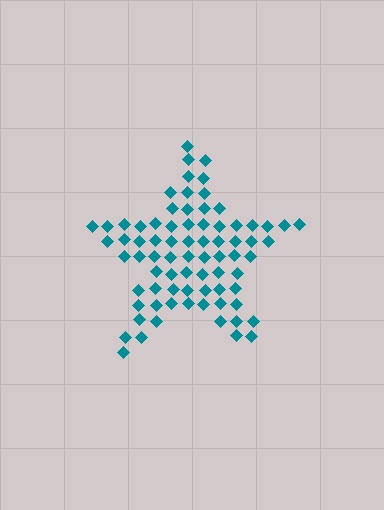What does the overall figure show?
The overall figure shows a star.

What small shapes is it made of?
It is made of small diamonds.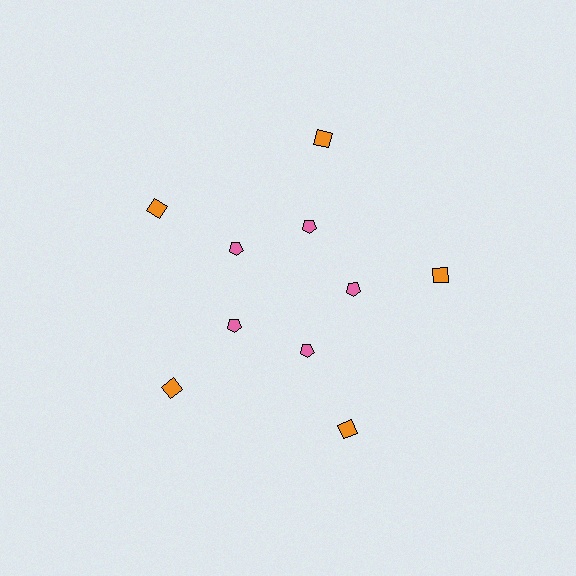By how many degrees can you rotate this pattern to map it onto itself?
The pattern maps onto itself every 72 degrees of rotation.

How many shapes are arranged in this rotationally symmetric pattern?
There are 10 shapes, arranged in 5 groups of 2.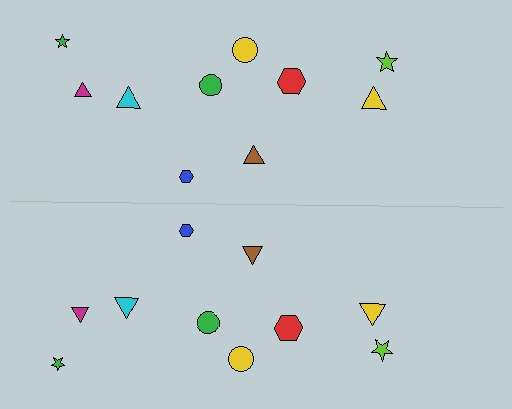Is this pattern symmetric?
Yes, this pattern has bilateral (reflection) symmetry.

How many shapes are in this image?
There are 20 shapes in this image.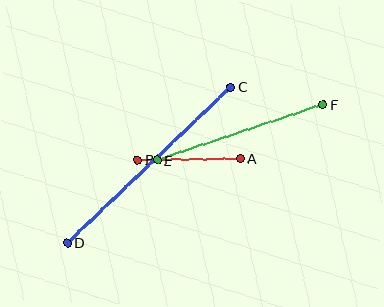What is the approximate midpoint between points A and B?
The midpoint is at approximately (189, 159) pixels.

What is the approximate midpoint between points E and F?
The midpoint is at approximately (240, 132) pixels.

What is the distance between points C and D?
The distance is approximately 226 pixels.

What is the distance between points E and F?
The distance is approximately 175 pixels.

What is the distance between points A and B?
The distance is approximately 102 pixels.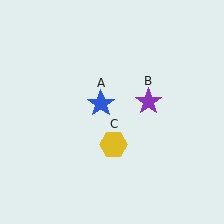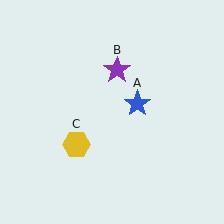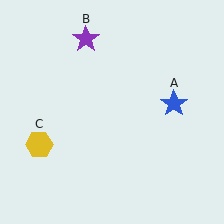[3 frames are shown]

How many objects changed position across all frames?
3 objects changed position: blue star (object A), purple star (object B), yellow hexagon (object C).